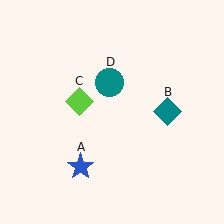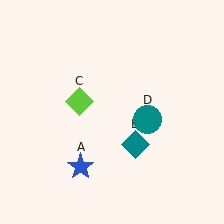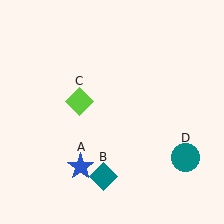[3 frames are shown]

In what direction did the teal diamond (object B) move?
The teal diamond (object B) moved down and to the left.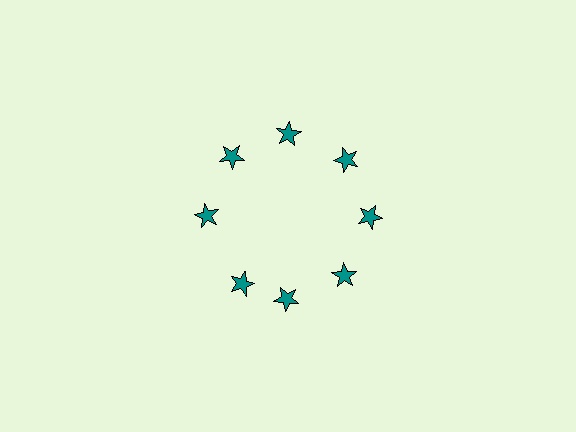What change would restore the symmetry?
The symmetry would be restored by rotating it back into even spacing with its neighbors so that all 8 stars sit at equal angles and equal distance from the center.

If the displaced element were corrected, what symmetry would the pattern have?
It would have 8-fold rotational symmetry — the pattern would map onto itself every 45 degrees.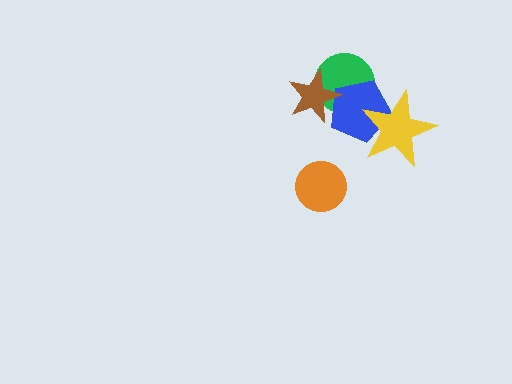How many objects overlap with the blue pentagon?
3 objects overlap with the blue pentagon.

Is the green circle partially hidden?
Yes, it is partially covered by another shape.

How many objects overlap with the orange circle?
0 objects overlap with the orange circle.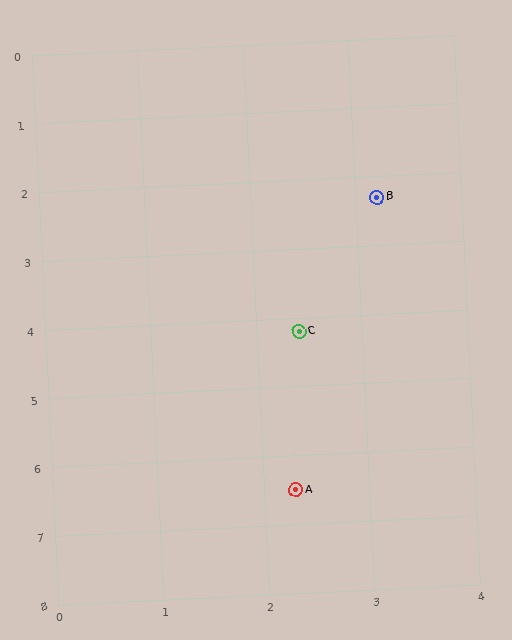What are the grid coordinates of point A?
Point A is at approximately (2.3, 6.5).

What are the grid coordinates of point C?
Point C is at approximately (2.4, 4.2).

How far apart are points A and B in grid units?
Points A and B are about 4.3 grid units apart.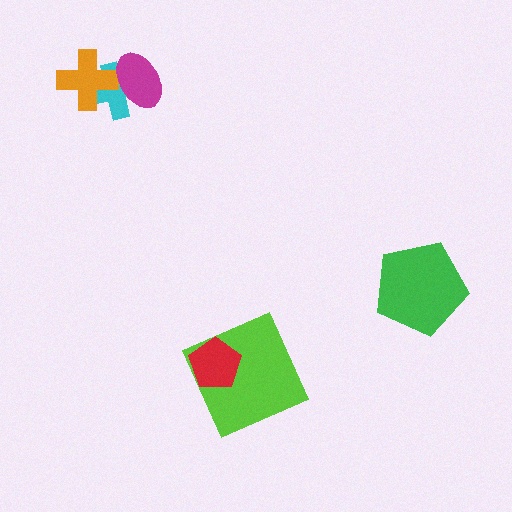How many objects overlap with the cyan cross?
2 objects overlap with the cyan cross.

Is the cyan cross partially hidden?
Yes, it is partially covered by another shape.